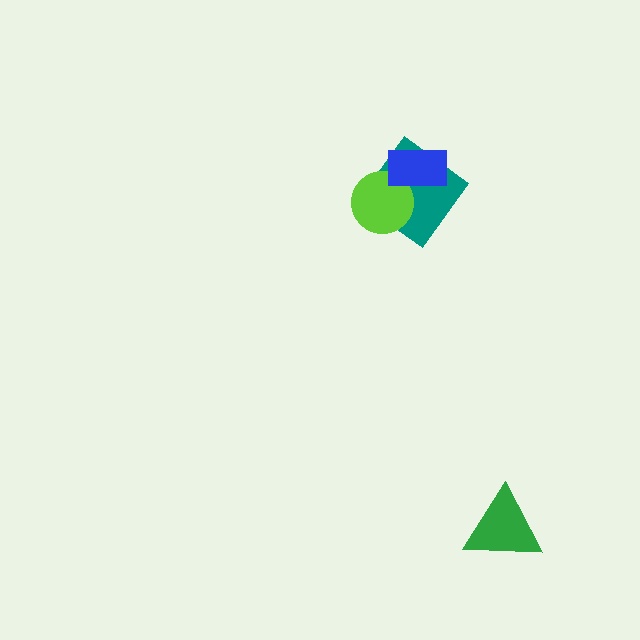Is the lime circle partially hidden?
Yes, it is partially covered by another shape.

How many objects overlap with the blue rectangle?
2 objects overlap with the blue rectangle.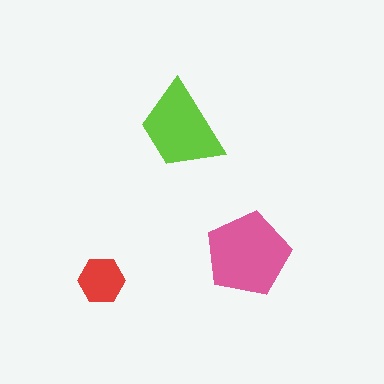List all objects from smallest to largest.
The red hexagon, the lime trapezoid, the pink pentagon.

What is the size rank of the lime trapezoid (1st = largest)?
2nd.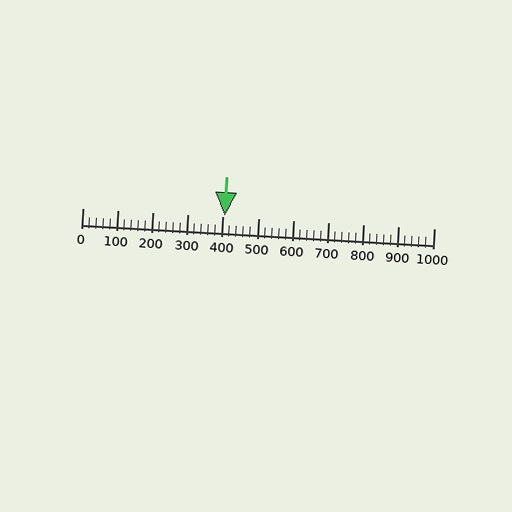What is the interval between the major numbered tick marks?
The major tick marks are spaced 100 units apart.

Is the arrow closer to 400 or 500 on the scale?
The arrow is closer to 400.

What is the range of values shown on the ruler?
The ruler shows values from 0 to 1000.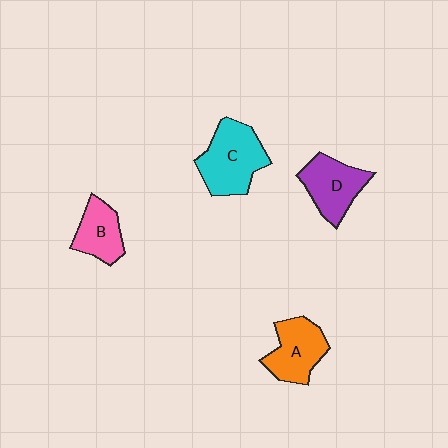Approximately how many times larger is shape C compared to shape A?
Approximately 1.3 times.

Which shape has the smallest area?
Shape B (pink).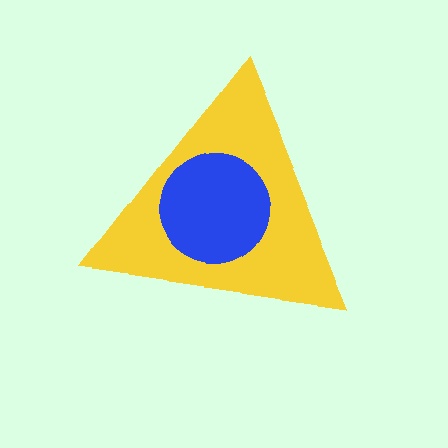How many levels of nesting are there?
2.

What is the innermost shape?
The blue circle.